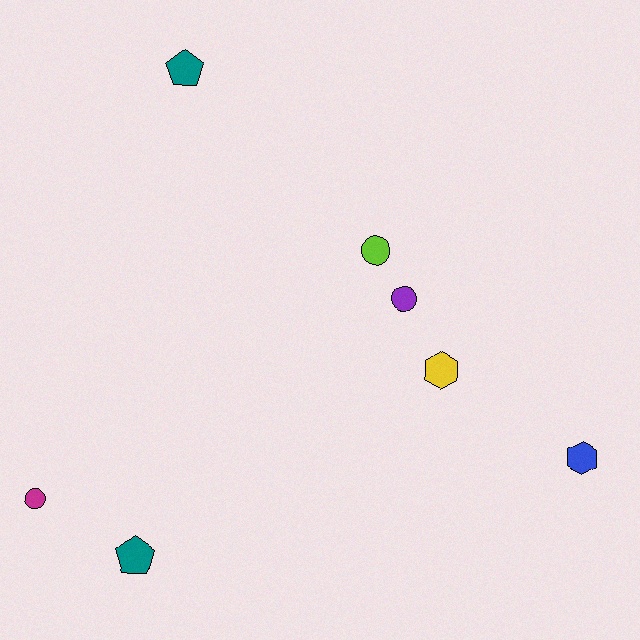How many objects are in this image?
There are 7 objects.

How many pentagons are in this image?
There are 2 pentagons.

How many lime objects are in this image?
There is 1 lime object.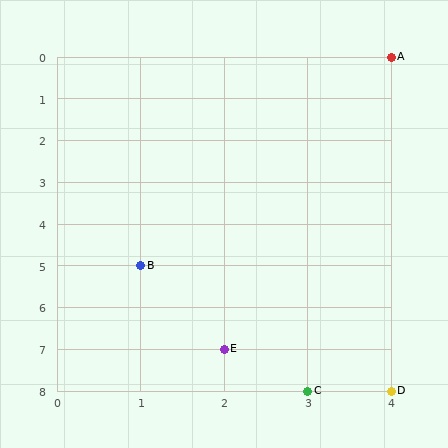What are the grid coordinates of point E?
Point E is at grid coordinates (2, 7).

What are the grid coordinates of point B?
Point B is at grid coordinates (1, 5).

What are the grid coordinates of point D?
Point D is at grid coordinates (4, 8).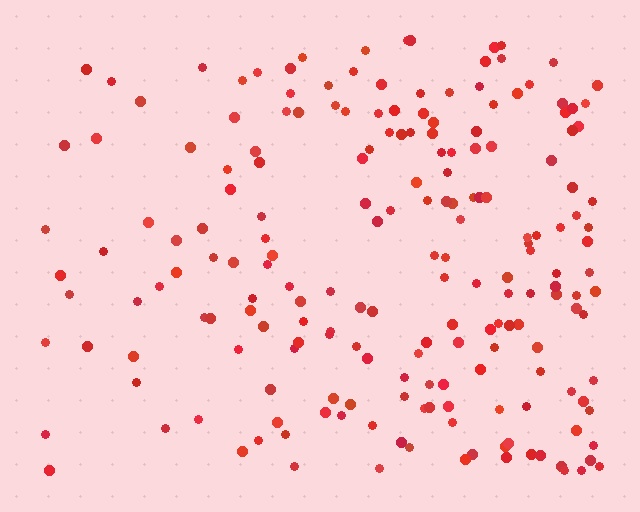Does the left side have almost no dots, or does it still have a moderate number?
Still a moderate number, just noticeably fewer than the right.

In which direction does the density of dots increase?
From left to right, with the right side densest.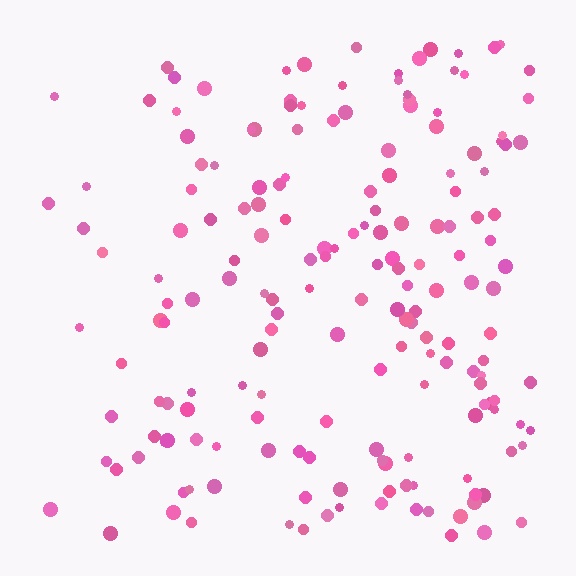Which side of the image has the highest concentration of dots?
The right.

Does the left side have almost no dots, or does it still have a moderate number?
Still a moderate number, just noticeably fewer than the right.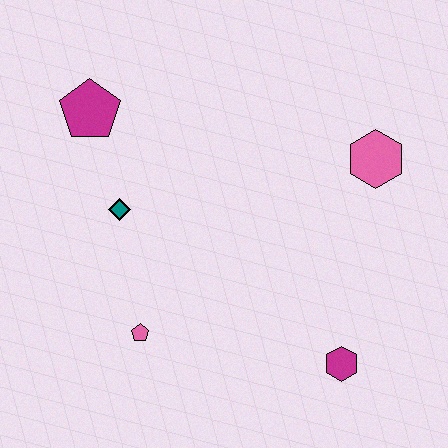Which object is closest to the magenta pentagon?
The teal diamond is closest to the magenta pentagon.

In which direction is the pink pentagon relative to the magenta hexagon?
The pink pentagon is to the left of the magenta hexagon.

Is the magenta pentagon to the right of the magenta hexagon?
No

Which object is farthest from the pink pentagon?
The pink hexagon is farthest from the pink pentagon.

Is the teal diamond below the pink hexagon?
Yes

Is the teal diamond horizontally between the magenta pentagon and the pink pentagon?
Yes